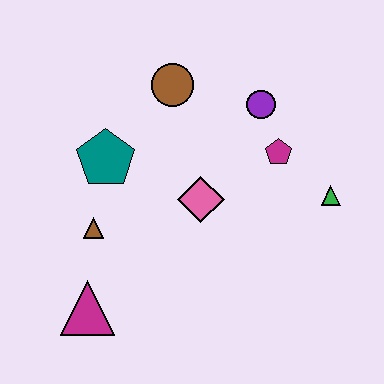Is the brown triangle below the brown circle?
Yes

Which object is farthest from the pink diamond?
The magenta triangle is farthest from the pink diamond.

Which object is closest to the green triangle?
The magenta pentagon is closest to the green triangle.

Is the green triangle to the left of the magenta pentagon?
No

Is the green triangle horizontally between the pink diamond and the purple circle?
No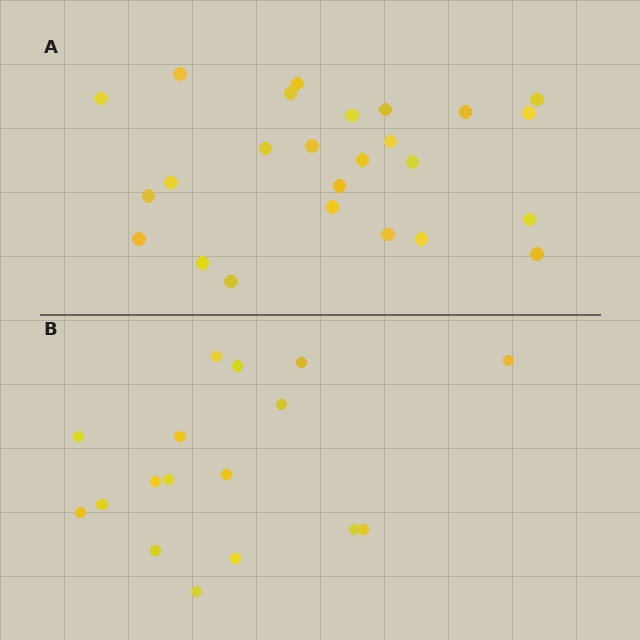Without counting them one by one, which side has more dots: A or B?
Region A (the top region) has more dots.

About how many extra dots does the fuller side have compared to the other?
Region A has roughly 8 or so more dots than region B.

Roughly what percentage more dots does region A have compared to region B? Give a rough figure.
About 45% more.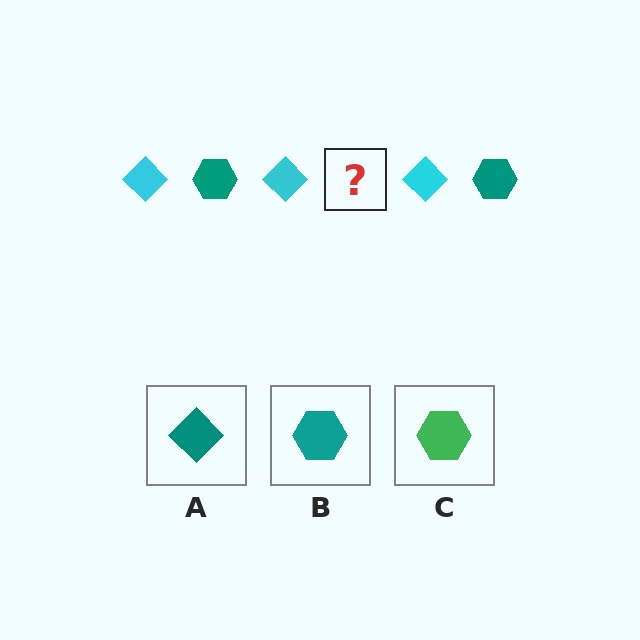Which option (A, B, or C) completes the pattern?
B.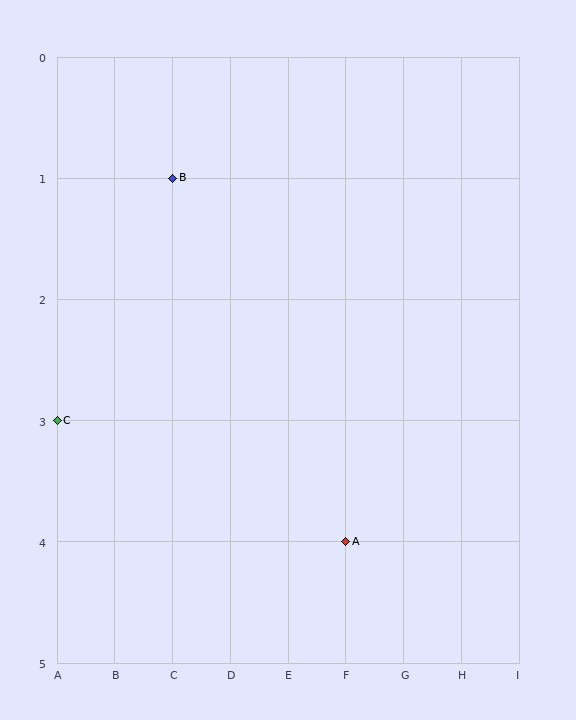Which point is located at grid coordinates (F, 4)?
Point A is at (F, 4).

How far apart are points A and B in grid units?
Points A and B are 3 columns and 3 rows apart (about 4.2 grid units diagonally).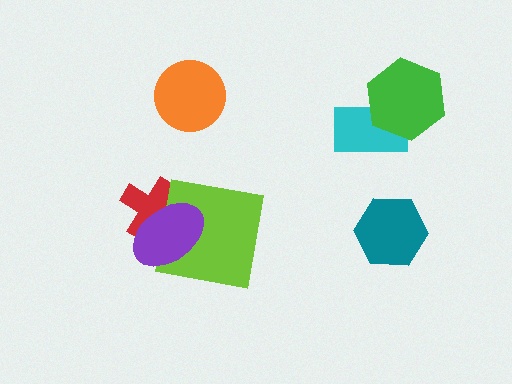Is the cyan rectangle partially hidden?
Yes, it is partially covered by another shape.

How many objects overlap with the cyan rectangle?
1 object overlaps with the cyan rectangle.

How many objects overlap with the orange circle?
0 objects overlap with the orange circle.